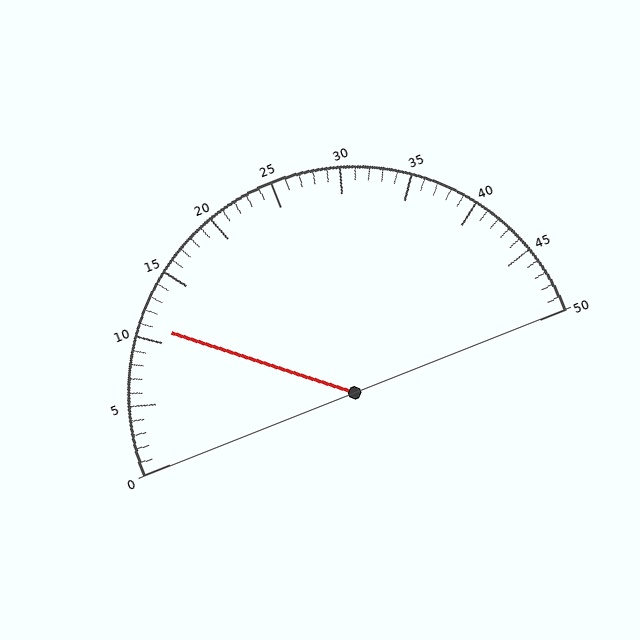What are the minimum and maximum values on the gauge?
The gauge ranges from 0 to 50.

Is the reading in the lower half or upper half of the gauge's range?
The reading is in the lower half of the range (0 to 50).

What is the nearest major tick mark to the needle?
The nearest major tick mark is 10.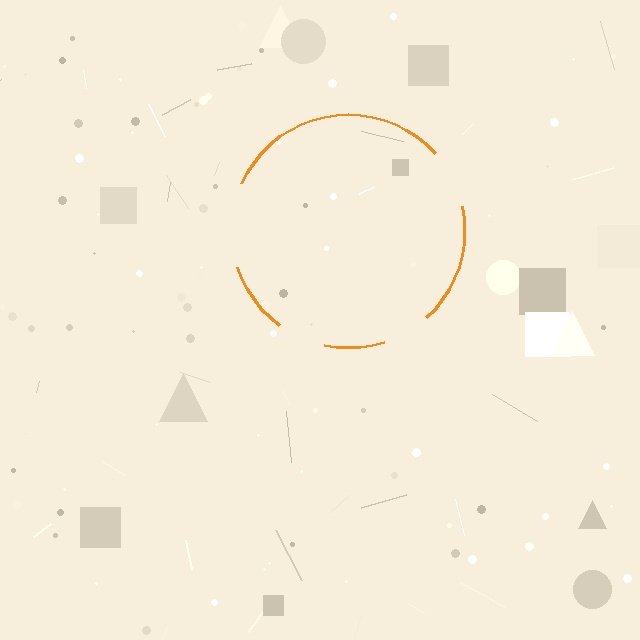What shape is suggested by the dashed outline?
The dashed outline suggests a circle.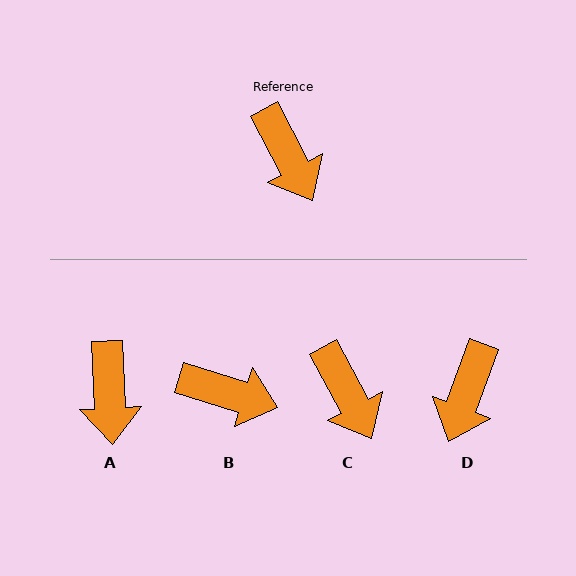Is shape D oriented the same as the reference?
No, it is off by about 48 degrees.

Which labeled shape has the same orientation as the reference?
C.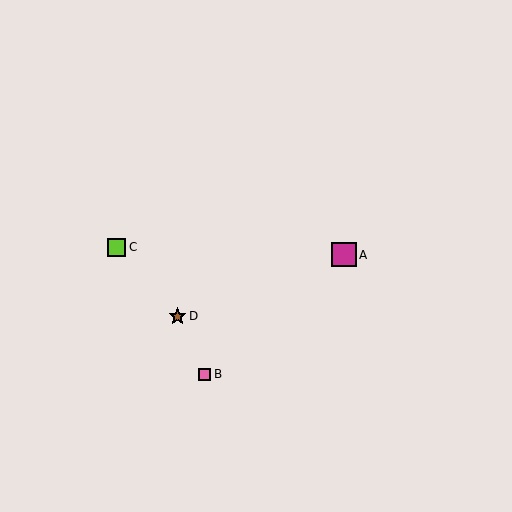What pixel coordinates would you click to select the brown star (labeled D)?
Click at (178, 317) to select the brown star D.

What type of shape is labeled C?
Shape C is a lime square.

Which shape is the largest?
The magenta square (labeled A) is the largest.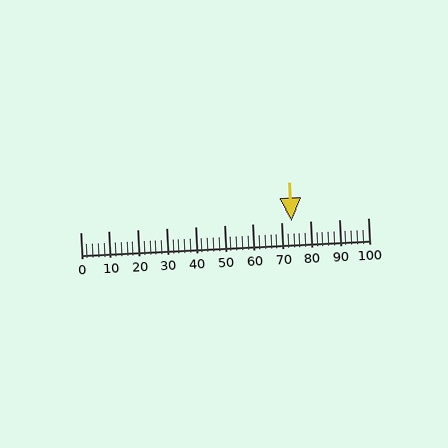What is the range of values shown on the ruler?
The ruler shows values from 0 to 100.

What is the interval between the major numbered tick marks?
The major tick marks are spaced 10 units apart.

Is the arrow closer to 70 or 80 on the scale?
The arrow is closer to 70.